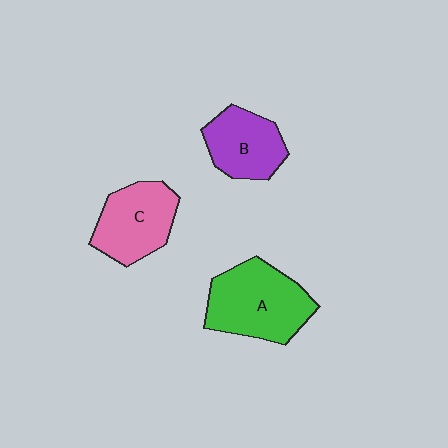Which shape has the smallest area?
Shape B (purple).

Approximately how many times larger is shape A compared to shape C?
Approximately 1.3 times.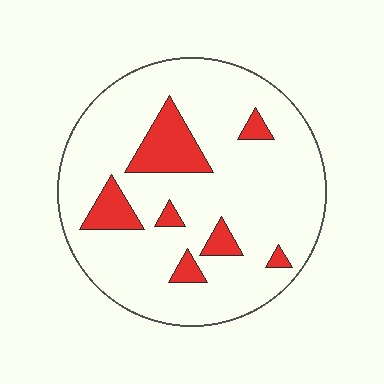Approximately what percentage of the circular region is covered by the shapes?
Approximately 15%.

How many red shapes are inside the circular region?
7.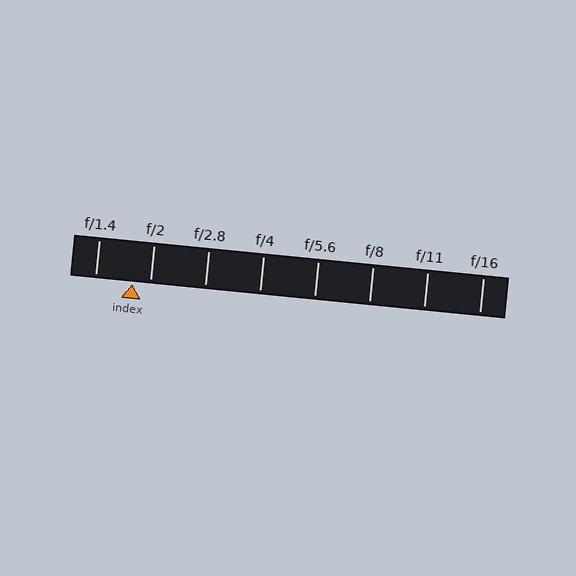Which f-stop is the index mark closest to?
The index mark is closest to f/2.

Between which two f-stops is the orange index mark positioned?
The index mark is between f/1.4 and f/2.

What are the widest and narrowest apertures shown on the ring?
The widest aperture shown is f/1.4 and the narrowest is f/16.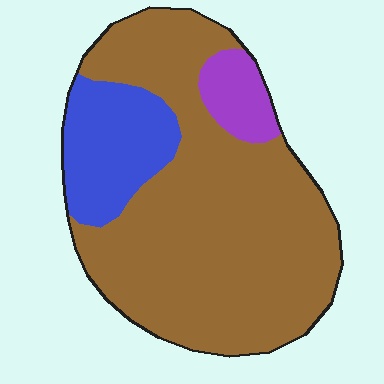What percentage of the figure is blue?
Blue covers roughly 20% of the figure.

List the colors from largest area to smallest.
From largest to smallest: brown, blue, purple.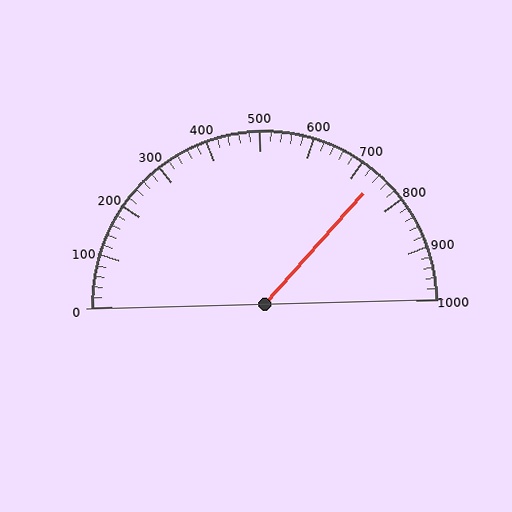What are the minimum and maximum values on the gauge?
The gauge ranges from 0 to 1000.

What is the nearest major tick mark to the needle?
The nearest major tick mark is 700.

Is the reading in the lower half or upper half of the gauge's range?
The reading is in the upper half of the range (0 to 1000).